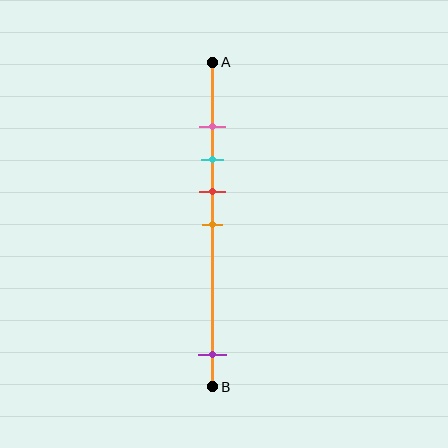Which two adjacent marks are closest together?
The pink and cyan marks are the closest adjacent pair.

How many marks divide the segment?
There are 5 marks dividing the segment.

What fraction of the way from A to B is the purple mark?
The purple mark is approximately 90% (0.9) of the way from A to B.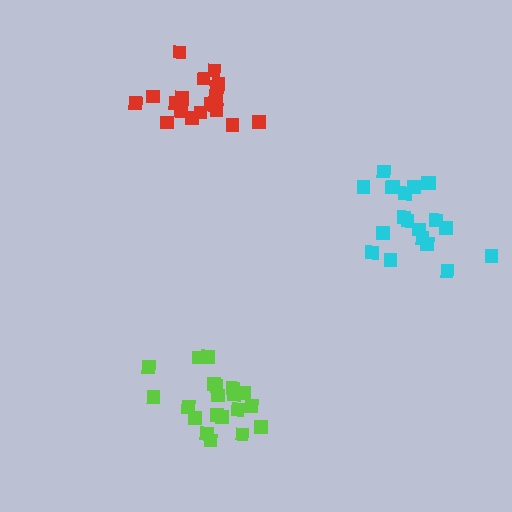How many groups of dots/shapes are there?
There are 3 groups.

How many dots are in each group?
Group 1: 20 dots, Group 2: 20 dots, Group 3: 19 dots (59 total).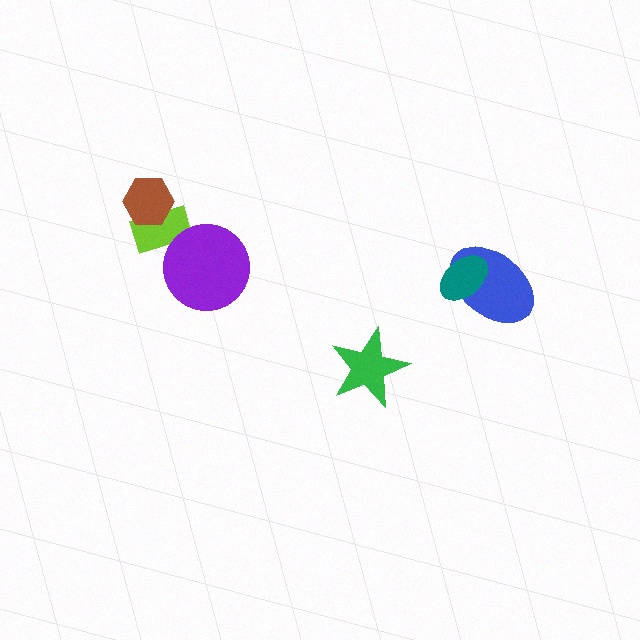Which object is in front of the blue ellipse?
The teal ellipse is in front of the blue ellipse.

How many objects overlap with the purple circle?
1 object overlaps with the purple circle.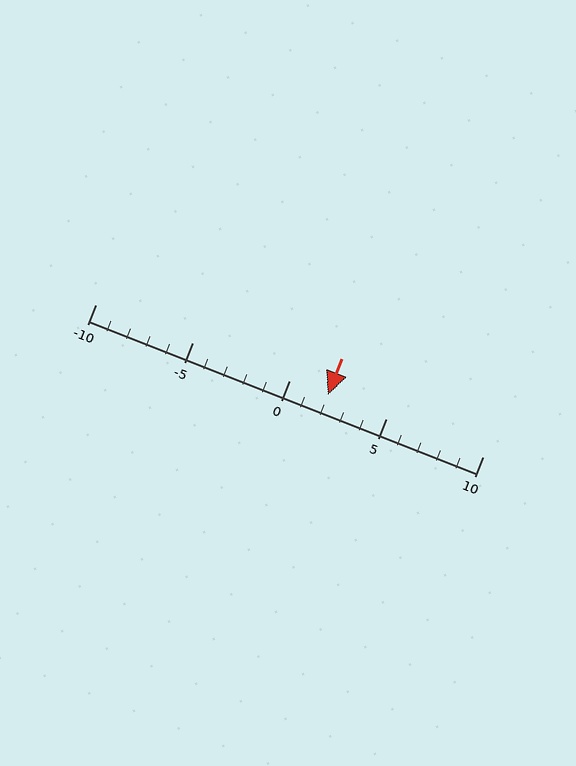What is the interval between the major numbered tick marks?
The major tick marks are spaced 5 units apart.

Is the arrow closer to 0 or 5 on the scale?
The arrow is closer to 0.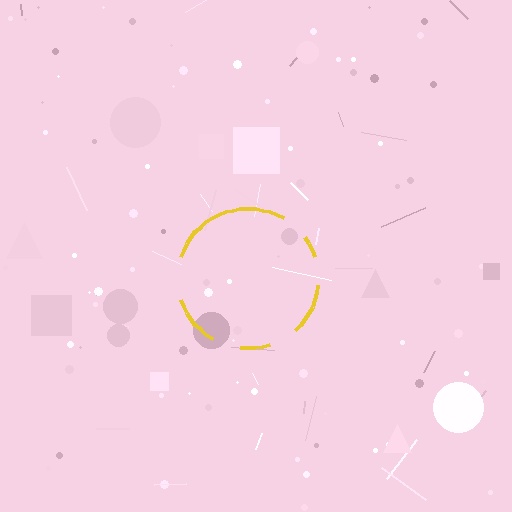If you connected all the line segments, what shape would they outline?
They would outline a circle.